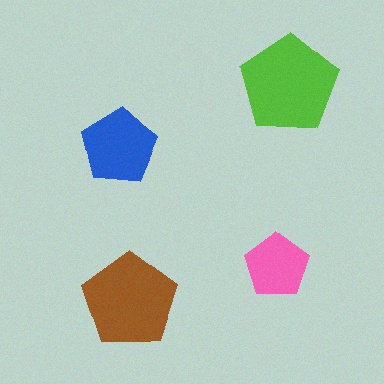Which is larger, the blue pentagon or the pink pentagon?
The blue one.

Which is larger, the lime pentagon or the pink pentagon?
The lime one.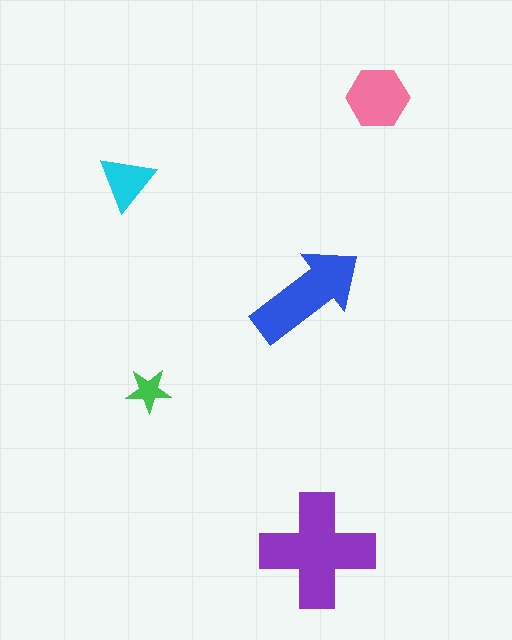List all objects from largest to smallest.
The purple cross, the blue arrow, the pink hexagon, the cyan triangle, the green star.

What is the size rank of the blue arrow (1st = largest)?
2nd.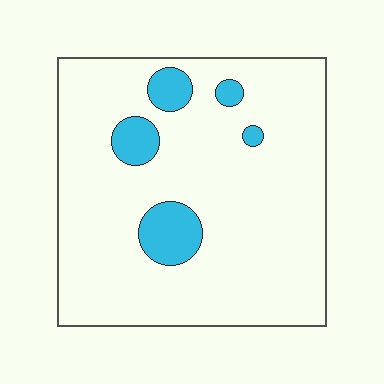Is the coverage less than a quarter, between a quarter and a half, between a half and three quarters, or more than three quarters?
Less than a quarter.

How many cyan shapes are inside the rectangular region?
5.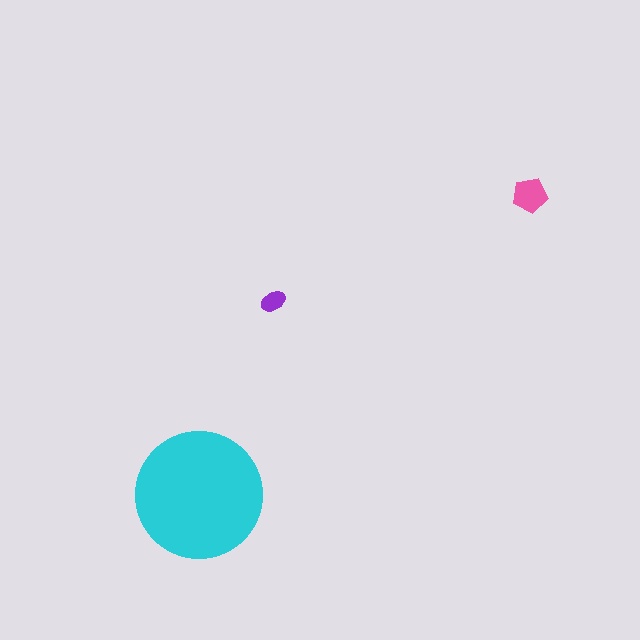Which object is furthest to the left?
The cyan circle is leftmost.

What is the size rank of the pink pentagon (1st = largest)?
2nd.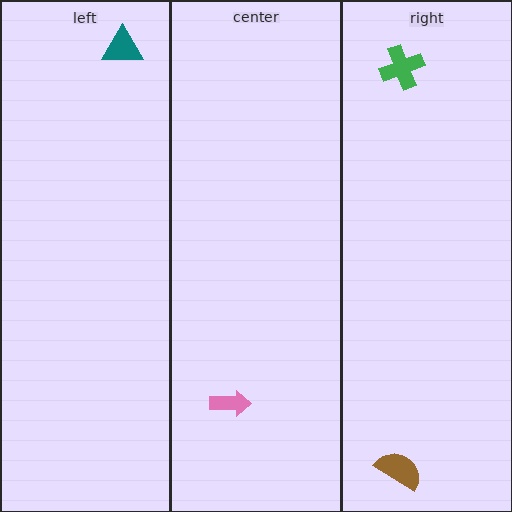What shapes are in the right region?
The green cross, the brown semicircle.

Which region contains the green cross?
The right region.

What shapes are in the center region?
The pink arrow.